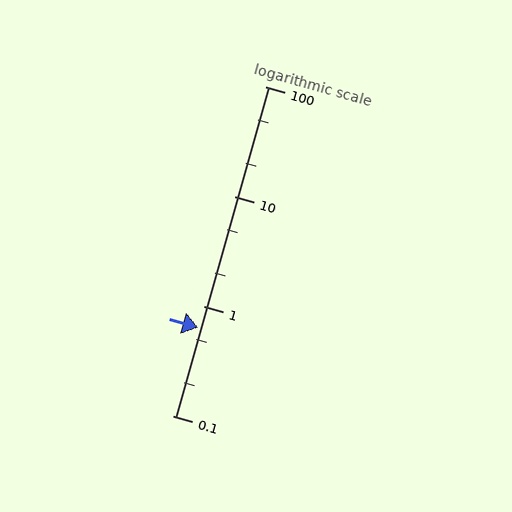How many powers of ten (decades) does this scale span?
The scale spans 3 decades, from 0.1 to 100.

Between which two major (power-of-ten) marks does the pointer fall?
The pointer is between 0.1 and 1.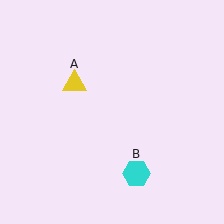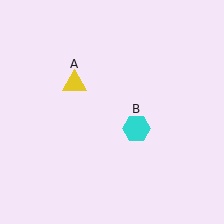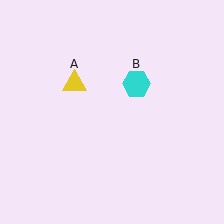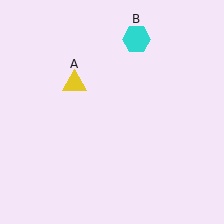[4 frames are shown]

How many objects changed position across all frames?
1 object changed position: cyan hexagon (object B).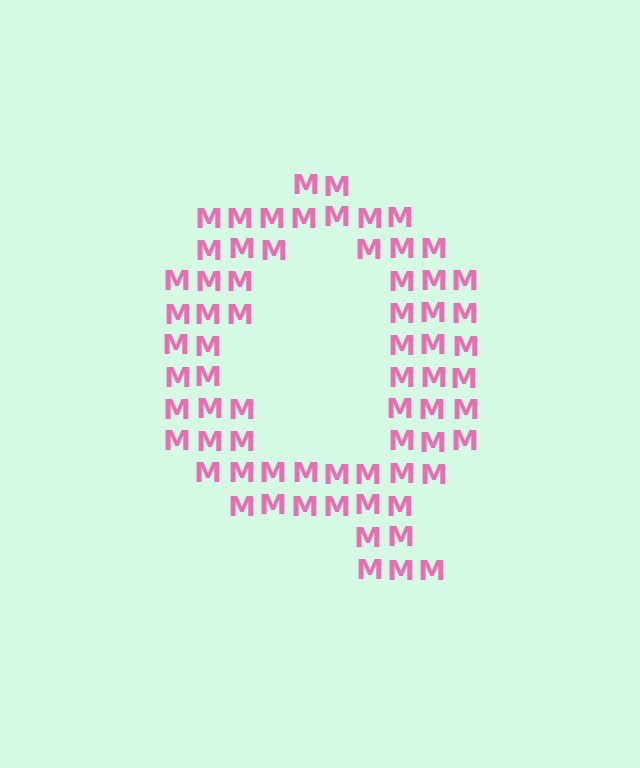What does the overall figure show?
The overall figure shows the letter Q.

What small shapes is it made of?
It is made of small letter M's.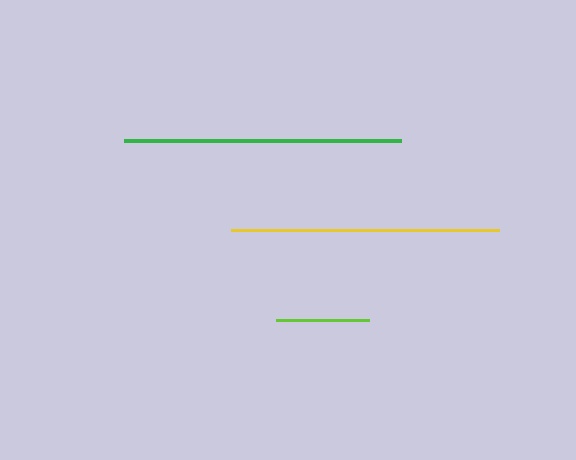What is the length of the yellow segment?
The yellow segment is approximately 268 pixels long.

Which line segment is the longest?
The green line is the longest at approximately 277 pixels.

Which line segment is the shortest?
The lime line is the shortest at approximately 93 pixels.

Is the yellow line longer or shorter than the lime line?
The yellow line is longer than the lime line.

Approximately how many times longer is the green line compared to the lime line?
The green line is approximately 3.0 times the length of the lime line.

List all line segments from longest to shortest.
From longest to shortest: green, yellow, lime.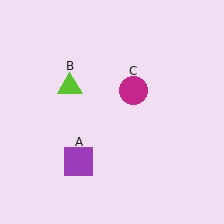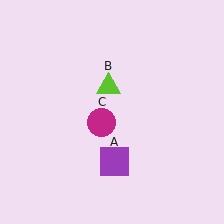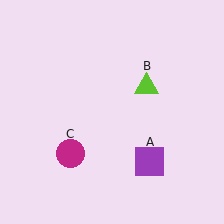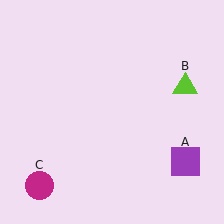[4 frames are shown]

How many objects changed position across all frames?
3 objects changed position: purple square (object A), lime triangle (object B), magenta circle (object C).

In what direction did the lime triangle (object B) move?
The lime triangle (object B) moved right.